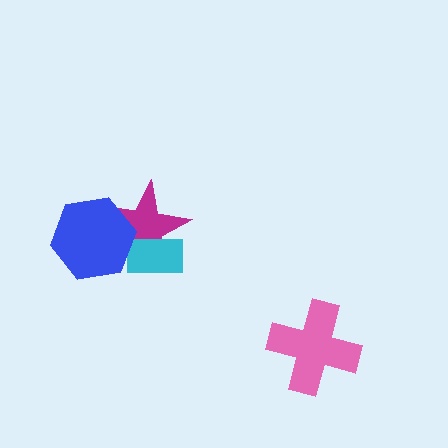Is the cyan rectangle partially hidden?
No, no other shape covers it.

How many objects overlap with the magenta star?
2 objects overlap with the magenta star.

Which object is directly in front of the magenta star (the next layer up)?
The cyan rectangle is directly in front of the magenta star.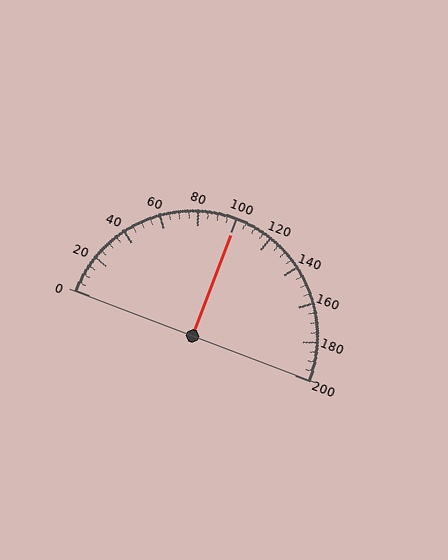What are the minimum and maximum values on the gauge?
The gauge ranges from 0 to 200.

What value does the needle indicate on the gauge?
The needle indicates approximately 100.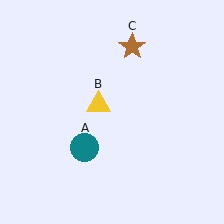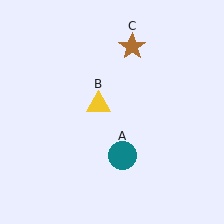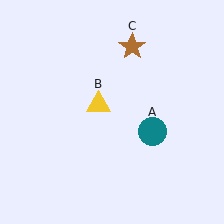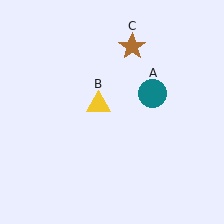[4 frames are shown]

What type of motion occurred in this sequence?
The teal circle (object A) rotated counterclockwise around the center of the scene.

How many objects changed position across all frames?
1 object changed position: teal circle (object A).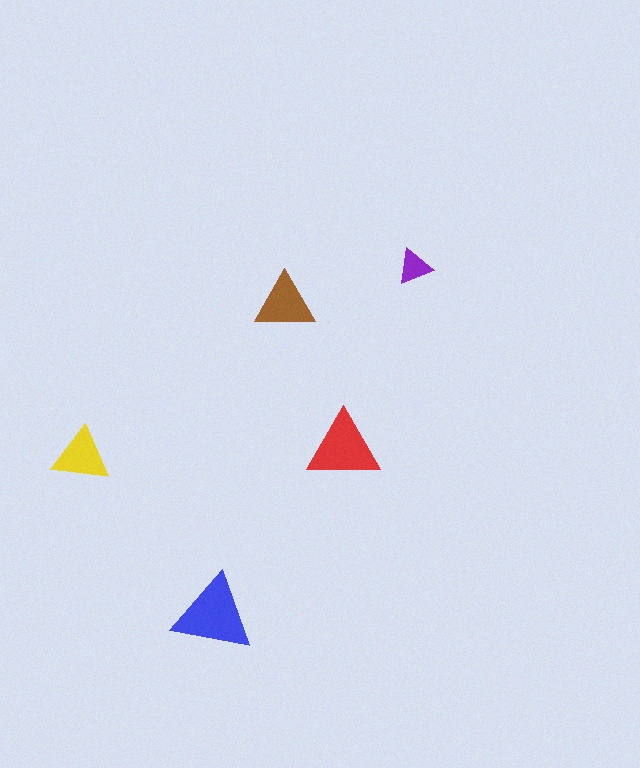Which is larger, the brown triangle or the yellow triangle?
The brown one.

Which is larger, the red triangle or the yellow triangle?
The red one.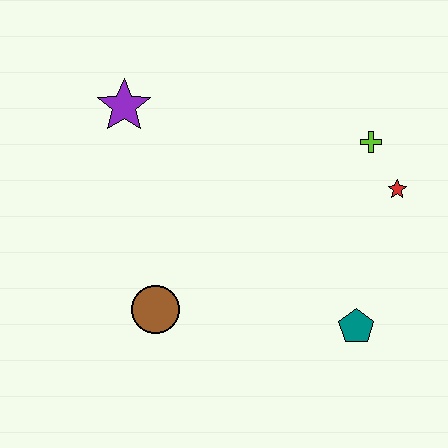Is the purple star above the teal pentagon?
Yes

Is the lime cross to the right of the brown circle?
Yes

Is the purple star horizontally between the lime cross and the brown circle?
No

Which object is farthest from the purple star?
The teal pentagon is farthest from the purple star.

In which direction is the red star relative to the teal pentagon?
The red star is above the teal pentagon.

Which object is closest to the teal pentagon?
The red star is closest to the teal pentagon.